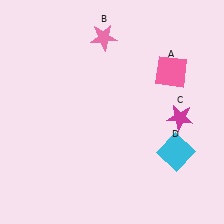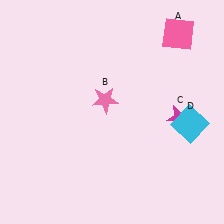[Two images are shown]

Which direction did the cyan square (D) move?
The cyan square (D) moved up.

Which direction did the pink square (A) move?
The pink square (A) moved up.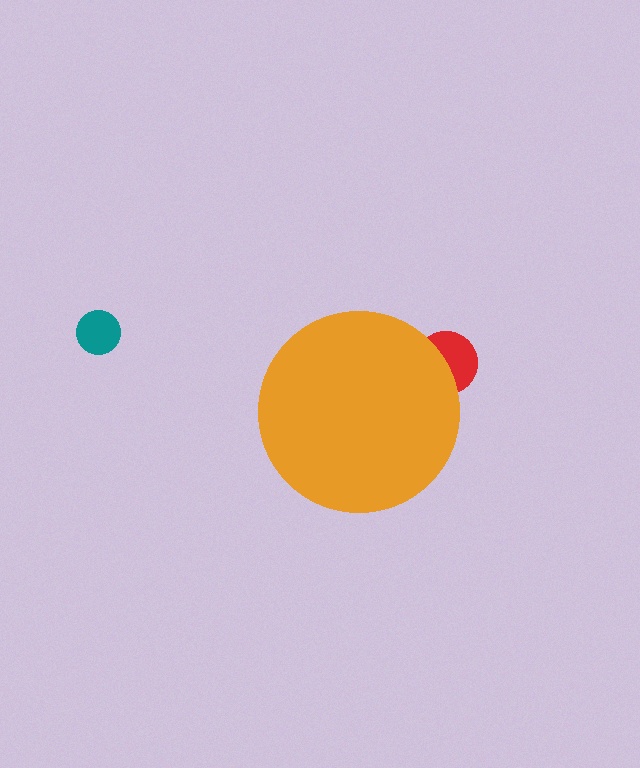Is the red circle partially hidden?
Yes, the red circle is partially hidden behind the orange circle.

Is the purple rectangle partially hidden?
Yes, the purple rectangle is partially hidden behind the orange circle.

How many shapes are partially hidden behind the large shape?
2 shapes are partially hidden.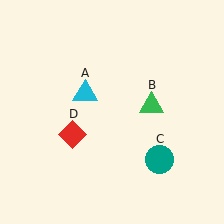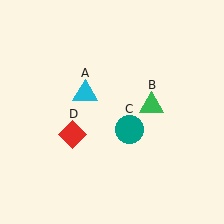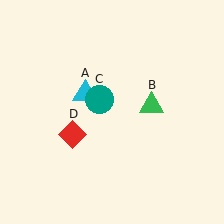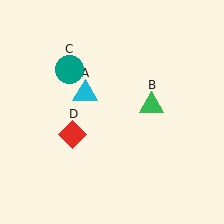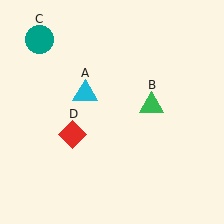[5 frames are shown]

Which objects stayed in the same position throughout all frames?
Cyan triangle (object A) and green triangle (object B) and red diamond (object D) remained stationary.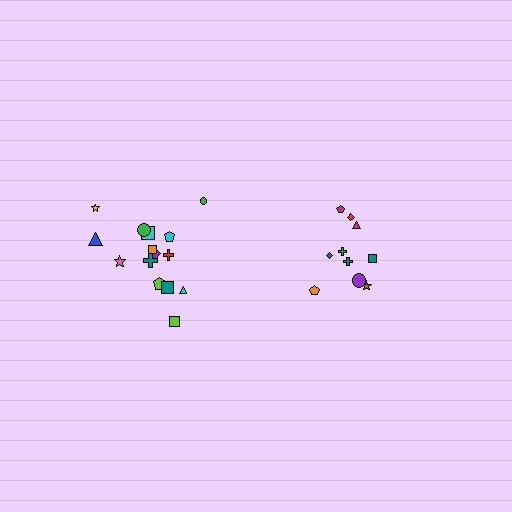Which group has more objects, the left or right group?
The left group.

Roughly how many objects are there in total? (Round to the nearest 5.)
Roughly 25 objects in total.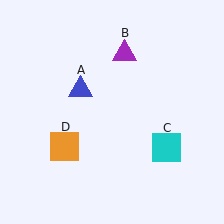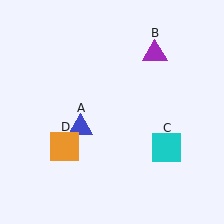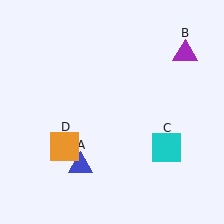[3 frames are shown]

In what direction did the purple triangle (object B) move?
The purple triangle (object B) moved right.